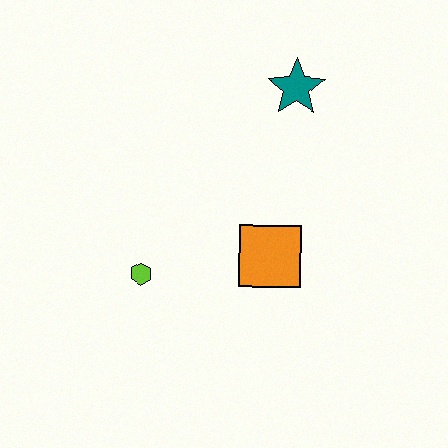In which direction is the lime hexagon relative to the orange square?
The lime hexagon is to the left of the orange square.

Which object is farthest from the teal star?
The lime hexagon is farthest from the teal star.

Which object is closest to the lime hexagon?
The orange square is closest to the lime hexagon.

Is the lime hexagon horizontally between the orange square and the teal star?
No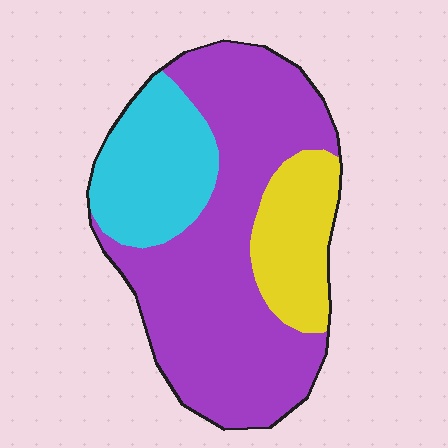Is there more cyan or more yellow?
Cyan.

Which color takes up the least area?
Yellow, at roughly 15%.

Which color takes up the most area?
Purple, at roughly 60%.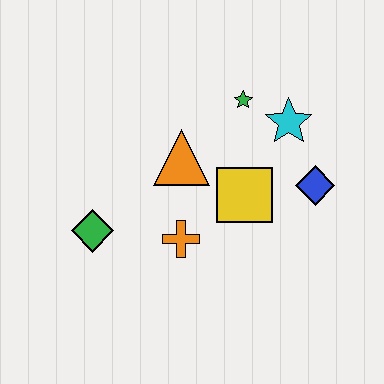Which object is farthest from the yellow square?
The green diamond is farthest from the yellow square.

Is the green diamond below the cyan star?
Yes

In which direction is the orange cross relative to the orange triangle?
The orange cross is below the orange triangle.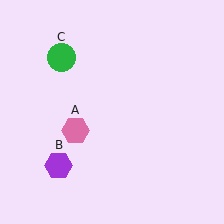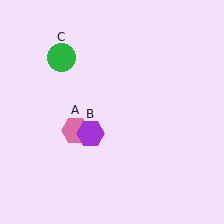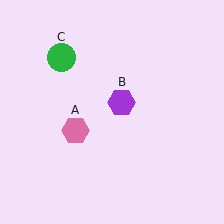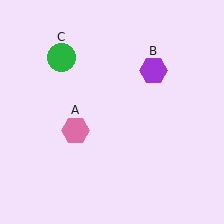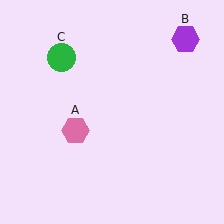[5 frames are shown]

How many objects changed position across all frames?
1 object changed position: purple hexagon (object B).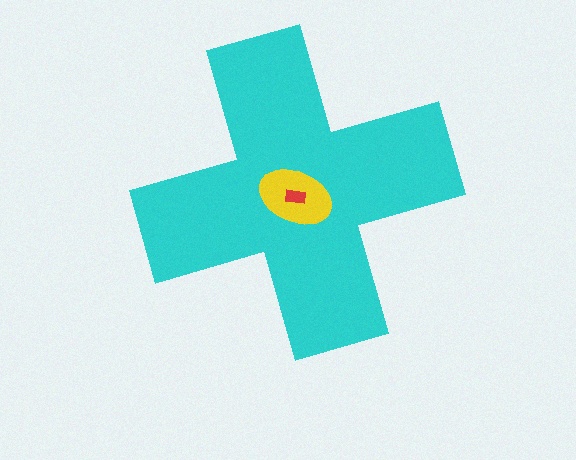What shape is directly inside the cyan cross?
The yellow ellipse.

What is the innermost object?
The red rectangle.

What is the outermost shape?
The cyan cross.